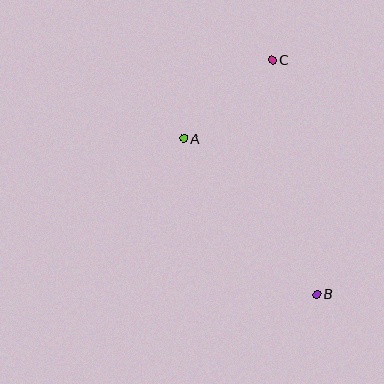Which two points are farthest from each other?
Points B and C are farthest from each other.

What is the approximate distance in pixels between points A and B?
The distance between A and B is approximately 205 pixels.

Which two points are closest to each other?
Points A and C are closest to each other.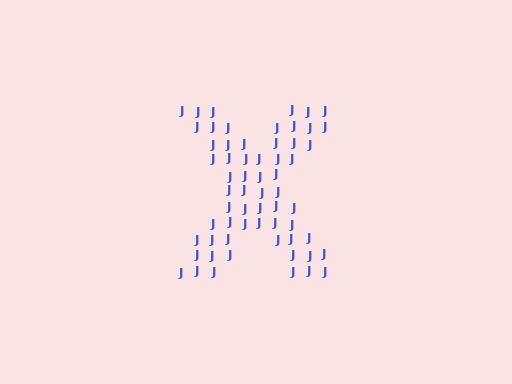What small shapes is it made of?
It is made of small letter J's.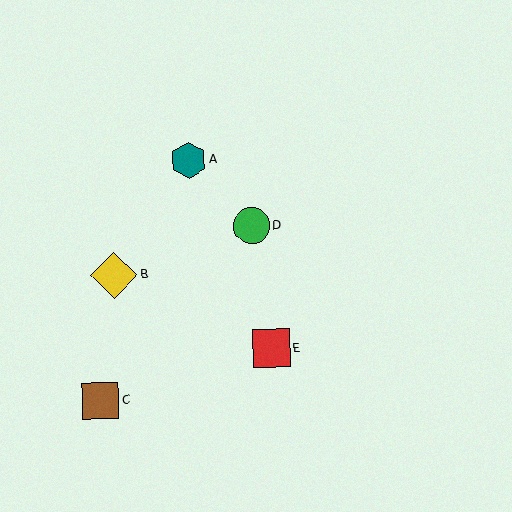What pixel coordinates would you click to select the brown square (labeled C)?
Click at (100, 401) to select the brown square C.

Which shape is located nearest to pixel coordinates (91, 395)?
The brown square (labeled C) at (100, 401) is nearest to that location.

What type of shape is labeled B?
Shape B is a yellow diamond.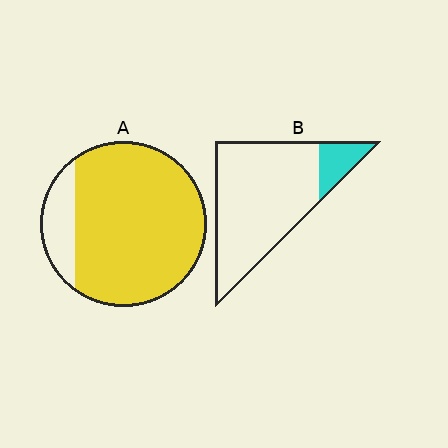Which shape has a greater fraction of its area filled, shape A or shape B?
Shape A.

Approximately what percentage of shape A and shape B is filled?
A is approximately 85% and B is approximately 15%.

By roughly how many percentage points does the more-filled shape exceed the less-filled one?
By roughly 70 percentage points (A over B).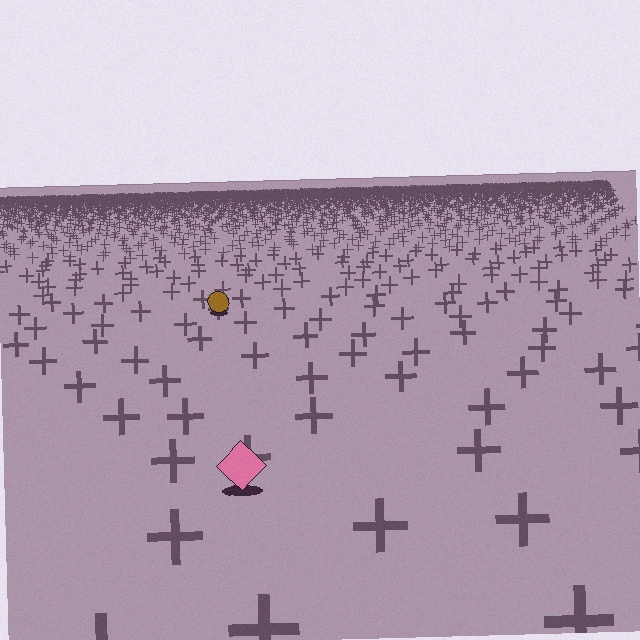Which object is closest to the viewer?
The pink diamond is closest. The texture marks near it are larger and more spread out.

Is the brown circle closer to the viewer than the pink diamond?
No. The pink diamond is closer — you can tell from the texture gradient: the ground texture is coarser near it.